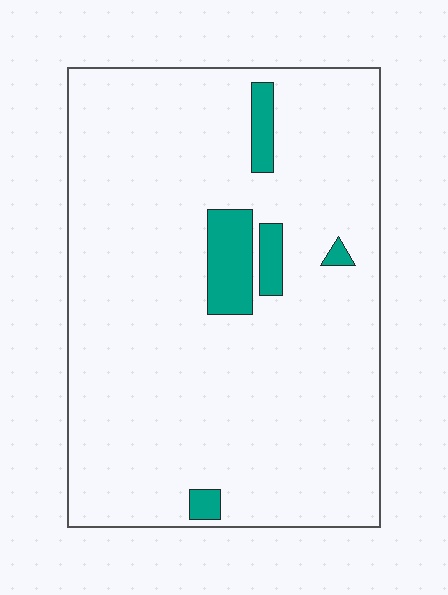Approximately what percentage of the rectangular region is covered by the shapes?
Approximately 5%.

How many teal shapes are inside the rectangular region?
5.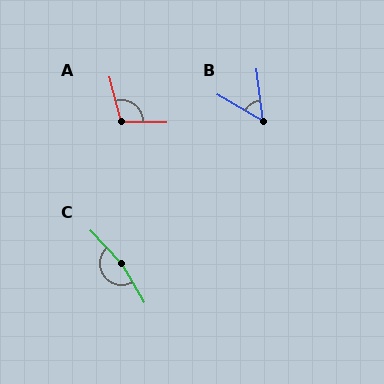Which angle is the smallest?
B, at approximately 52 degrees.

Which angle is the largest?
C, at approximately 167 degrees.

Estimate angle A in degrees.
Approximately 105 degrees.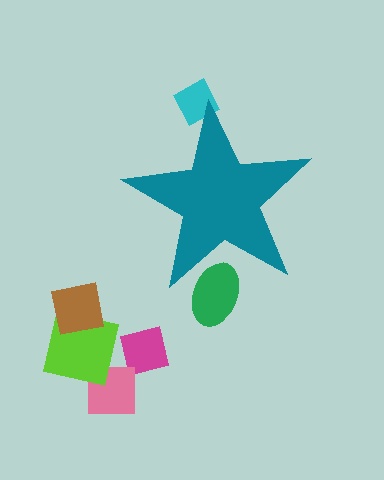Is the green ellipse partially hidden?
Yes, the green ellipse is partially hidden behind the teal star.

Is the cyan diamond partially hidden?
Yes, the cyan diamond is partially hidden behind the teal star.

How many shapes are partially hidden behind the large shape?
2 shapes are partially hidden.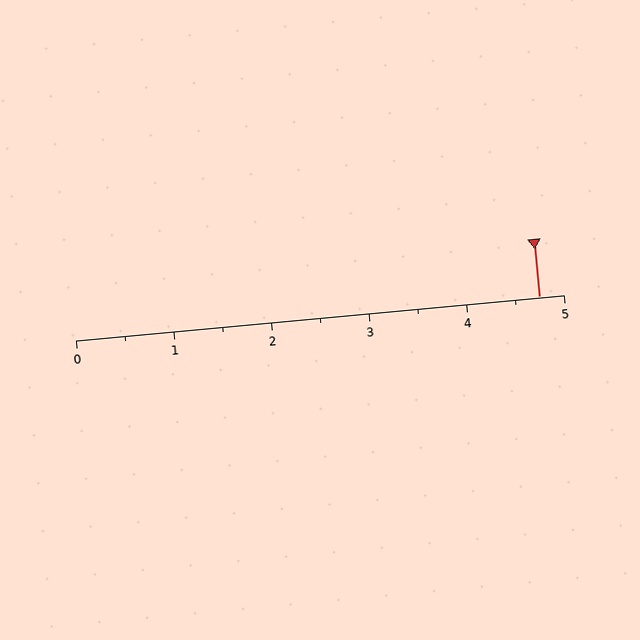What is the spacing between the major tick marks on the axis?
The major ticks are spaced 1 apart.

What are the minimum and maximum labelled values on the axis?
The axis runs from 0 to 5.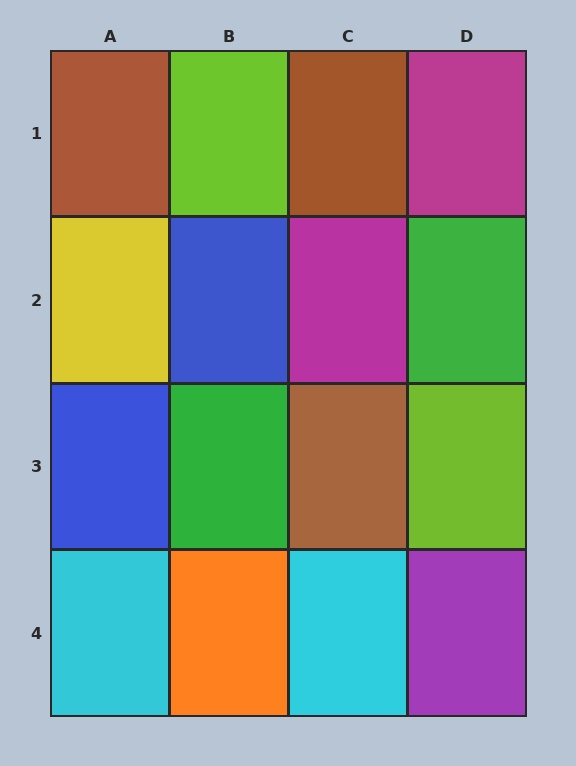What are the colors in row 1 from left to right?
Brown, lime, brown, magenta.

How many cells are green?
2 cells are green.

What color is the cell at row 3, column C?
Brown.